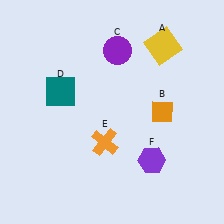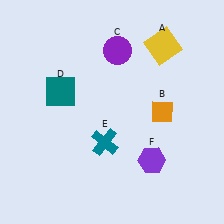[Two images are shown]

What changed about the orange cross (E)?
In Image 1, E is orange. In Image 2, it changed to teal.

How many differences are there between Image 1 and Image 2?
There is 1 difference between the two images.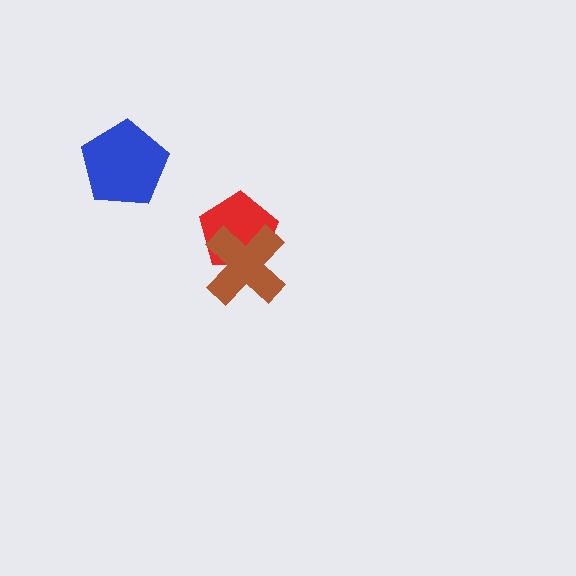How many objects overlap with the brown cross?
1 object overlaps with the brown cross.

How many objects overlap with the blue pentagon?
0 objects overlap with the blue pentagon.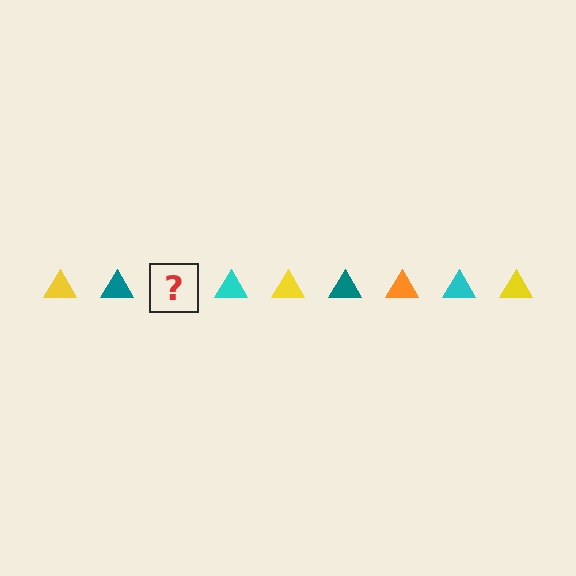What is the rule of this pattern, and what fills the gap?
The rule is that the pattern cycles through yellow, teal, orange, cyan triangles. The gap should be filled with an orange triangle.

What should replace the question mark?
The question mark should be replaced with an orange triangle.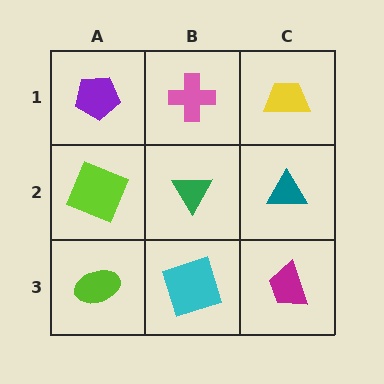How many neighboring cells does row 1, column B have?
3.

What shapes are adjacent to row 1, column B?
A green triangle (row 2, column B), a purple pentagon (row 1, column A), a yellow trapezoid (row 1, column C).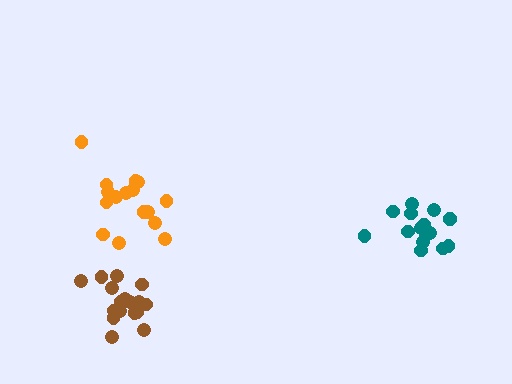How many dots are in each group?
Group 1: 18 dots, Group 2: 16 dots, Group 3: 16 dots (50 total).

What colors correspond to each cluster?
The clusters are colored: brown, teal, orange.